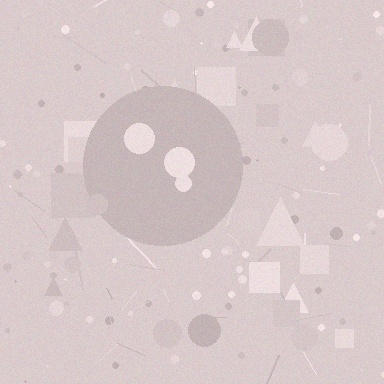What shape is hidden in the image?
A circle is hidden in the image.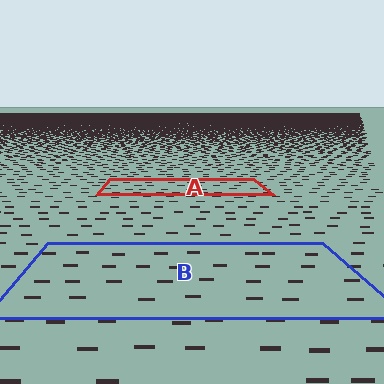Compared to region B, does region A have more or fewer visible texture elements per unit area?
Region A has more texture elements per unit area — they are packed more densely because it is farther away.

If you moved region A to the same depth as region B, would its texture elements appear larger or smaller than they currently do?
They would appear larger. At a closer depth, the same texture elements are projected at a bigger on-screen size.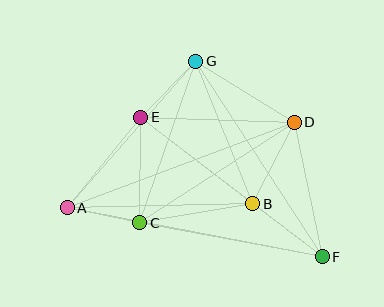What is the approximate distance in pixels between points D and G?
The distance between D and G is approximately 116 pixels.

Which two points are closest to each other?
Points A and C are closest to each other.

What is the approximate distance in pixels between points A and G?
The distance between A and G is approximately 195 pixels.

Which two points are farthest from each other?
Points A and F are farthest from each other.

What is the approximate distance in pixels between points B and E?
The distance between B and E is approximately 142 pixels.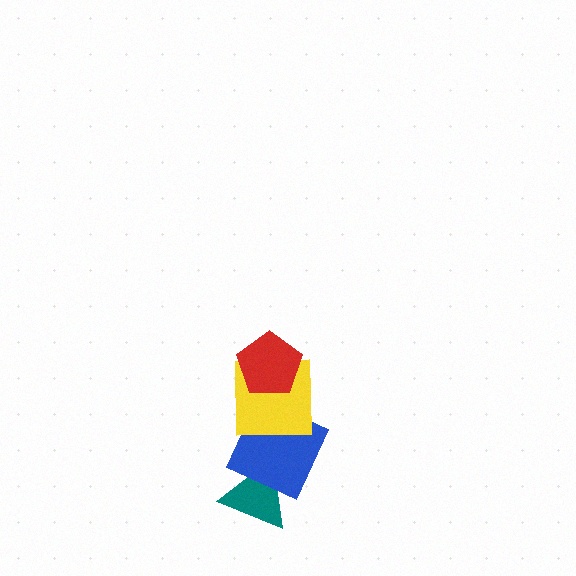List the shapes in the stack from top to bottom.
From top to bottom: the red pentagon, the yellow square, the blue square, the teal triangle.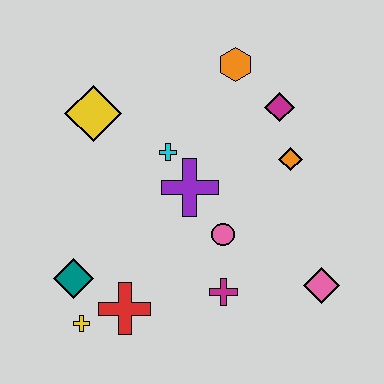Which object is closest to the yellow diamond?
The cyan cross is closest to the yellow diamond.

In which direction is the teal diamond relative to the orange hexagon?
The teal diamond is below the orange hexagon.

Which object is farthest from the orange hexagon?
The yellow cross is farthest from the orange hexagon.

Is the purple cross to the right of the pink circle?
No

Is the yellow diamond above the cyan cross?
Yes